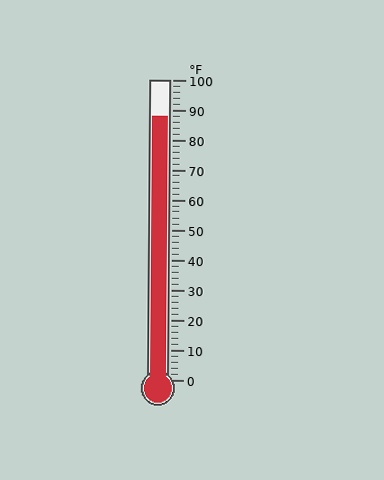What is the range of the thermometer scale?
The thermometer scale ranges from 0°F to 100°F.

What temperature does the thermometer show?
The thermometer shows approximately 88°F.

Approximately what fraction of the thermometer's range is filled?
The thermometer is filled to approximately 90% of its range.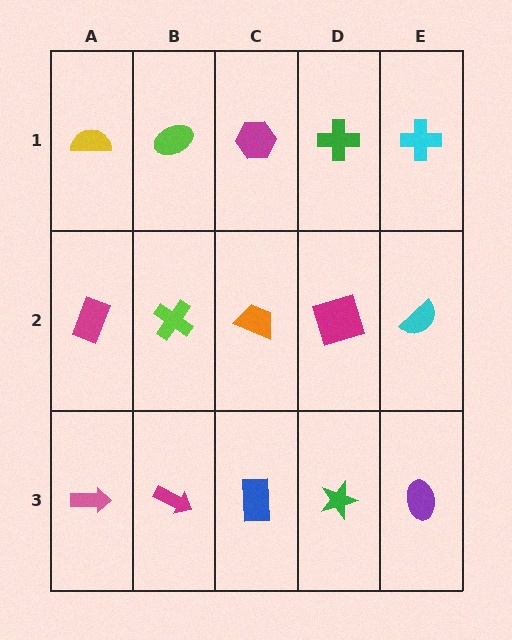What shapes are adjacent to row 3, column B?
A lime cross (row 2, column B), a pink arrow (row 3, column A), a blue rectangle (row 3, column C).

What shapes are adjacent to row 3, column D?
A magenta square (row 2, column D), a blue rectangle (row 3, column C), a purple ellipse (row 3, column E).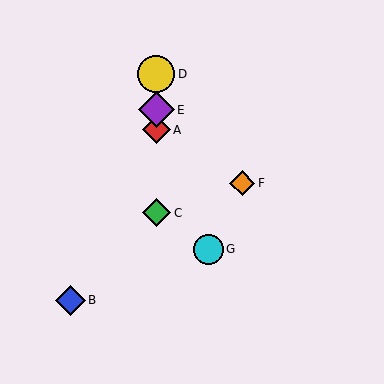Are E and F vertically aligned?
No, E is at x≈156 and F is at x≈242.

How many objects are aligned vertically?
4 objects (A, C, D, E) are aligned vertically.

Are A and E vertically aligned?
Yes, both are at x≈156.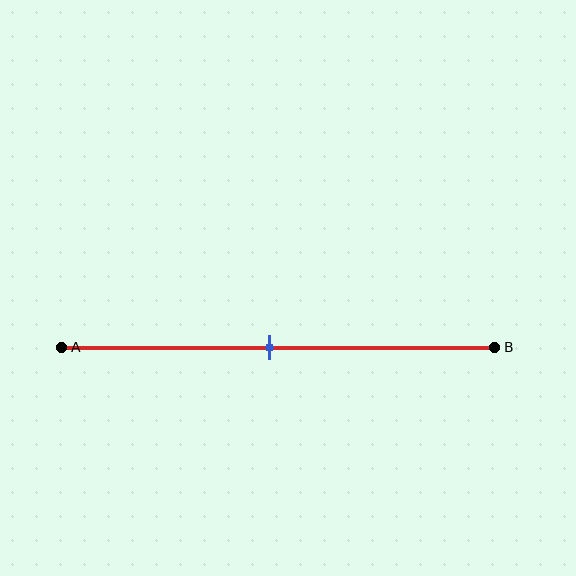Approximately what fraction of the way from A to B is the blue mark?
The blue mark is approximately 50% of the way from A to B.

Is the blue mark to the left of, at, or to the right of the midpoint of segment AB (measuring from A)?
The blue mark is approximately at the midpoint of segment AB.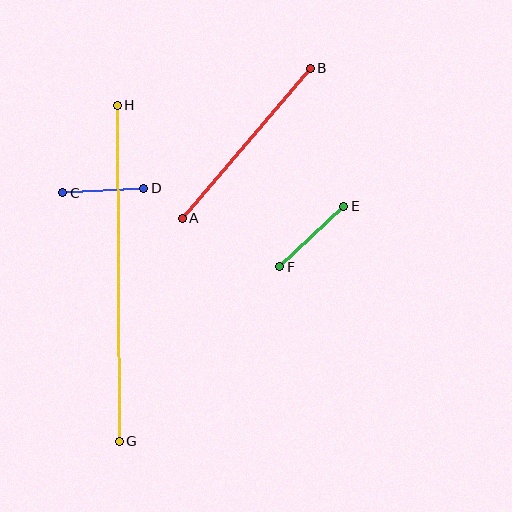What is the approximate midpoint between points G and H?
The midpoint is at approximately (118, 273) pixels.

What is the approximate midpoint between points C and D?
The midpoint is at approximately (103, 191) pixels.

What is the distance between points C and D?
The distance is approximately 81 pixels.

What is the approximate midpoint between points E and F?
The midpoint is at approximately (312, 237) pixels.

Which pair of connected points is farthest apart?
Points G and H are farthest apart.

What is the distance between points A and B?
The distance is approximately 197 pixels.